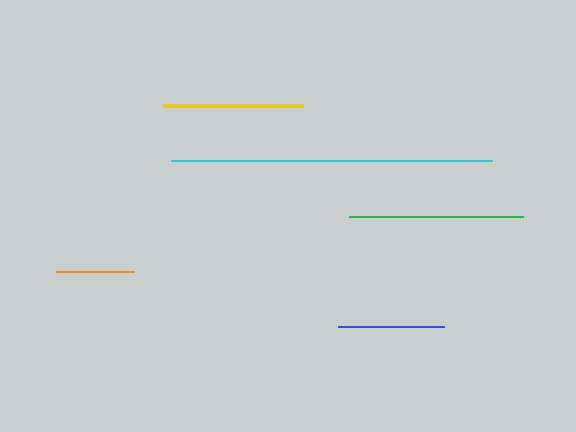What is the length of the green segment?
The green segment is approximately 174 pixels long.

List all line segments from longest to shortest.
From longest to shortest: cyan, green, yellow, blue, orange.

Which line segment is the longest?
The cyan line is the longest at approximately 321 pixels.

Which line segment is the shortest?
The orange line is the shortest at approximately 78 pixels.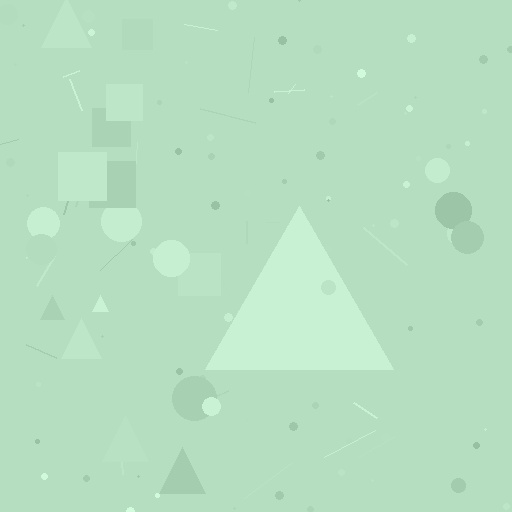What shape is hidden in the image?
A triangle is hidden in the image.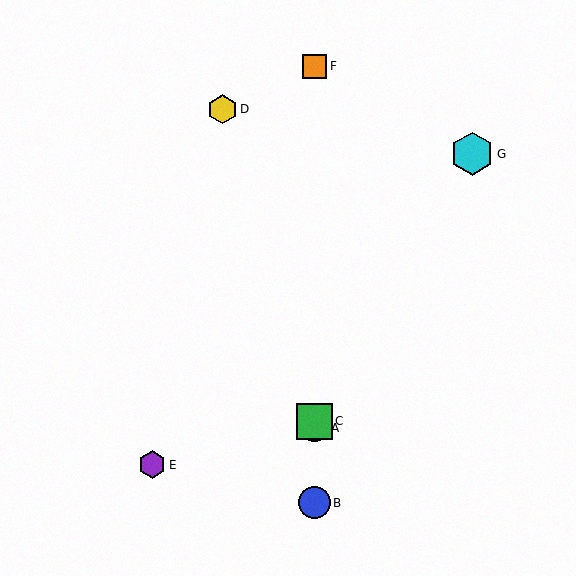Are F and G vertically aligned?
No, F is at x≈314 and G is at x≈472.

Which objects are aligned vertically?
Objects A, B, C, F are aligned vertically.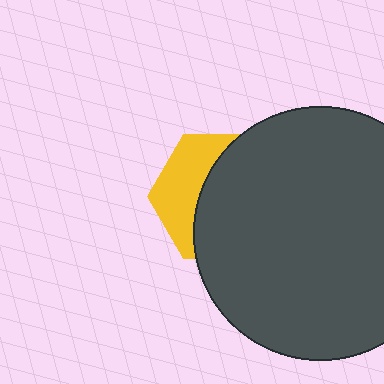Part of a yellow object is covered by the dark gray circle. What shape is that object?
It is a hexagon.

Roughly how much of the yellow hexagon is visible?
A small part of it is visible (roughly 37%).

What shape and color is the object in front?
The object in front is a dark gray circle.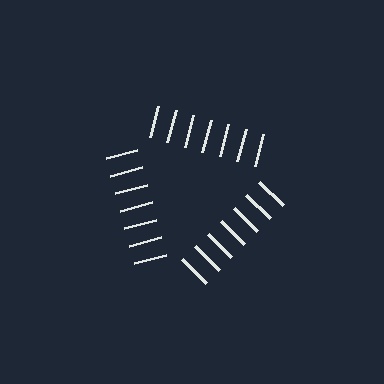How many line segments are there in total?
21 — 7 along each of the 3 edges.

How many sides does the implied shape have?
3 sides — the line-ends trace a triangle.